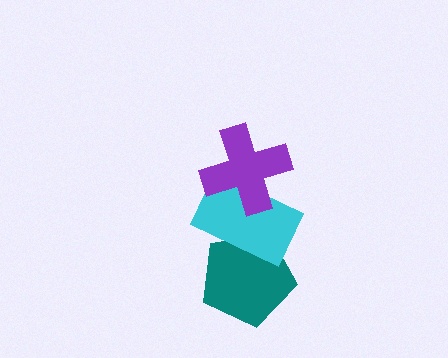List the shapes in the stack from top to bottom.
From top to bottom: the purple cross, the cyan rectangle, the teal pentagon.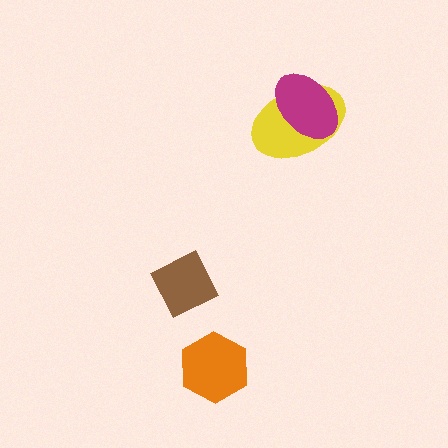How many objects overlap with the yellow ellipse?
1 object overlaps with the yellow ellipse.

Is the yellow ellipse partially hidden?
Yes, it is partially covered by another shape.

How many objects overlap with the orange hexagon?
0 objects overlap with the orange hexagon.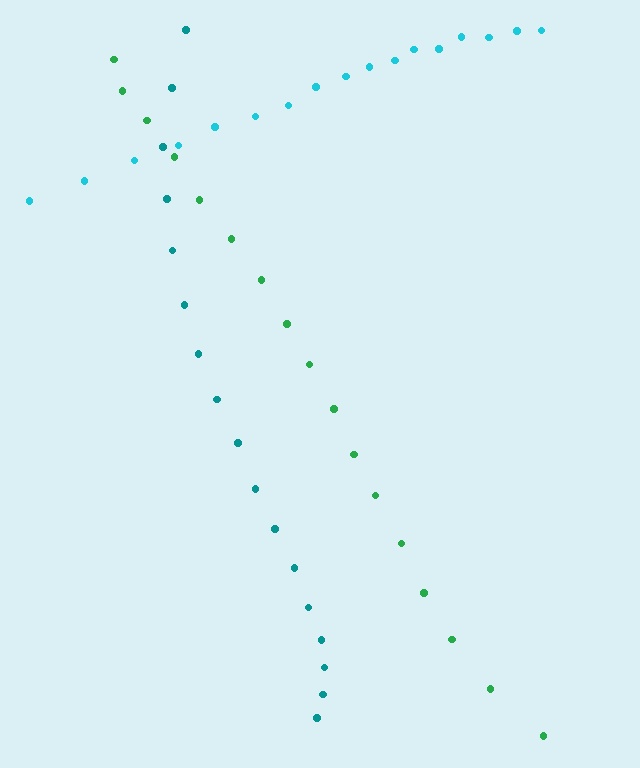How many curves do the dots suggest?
There are 3 distinct paths.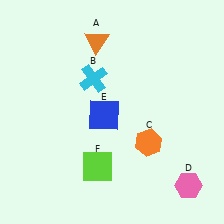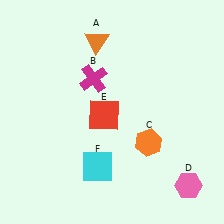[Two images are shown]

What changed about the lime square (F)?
In Image 1, F is lime. In Image 2, it changed to cyan.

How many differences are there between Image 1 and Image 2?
There are 3 differences between the two images.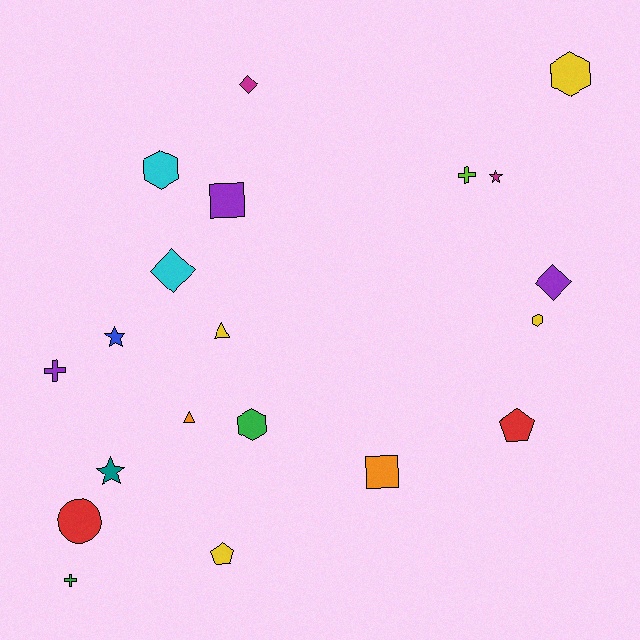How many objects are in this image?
There are 20 objects.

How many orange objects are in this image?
There are 2 orange objects.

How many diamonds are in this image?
There are 3 diamonds.